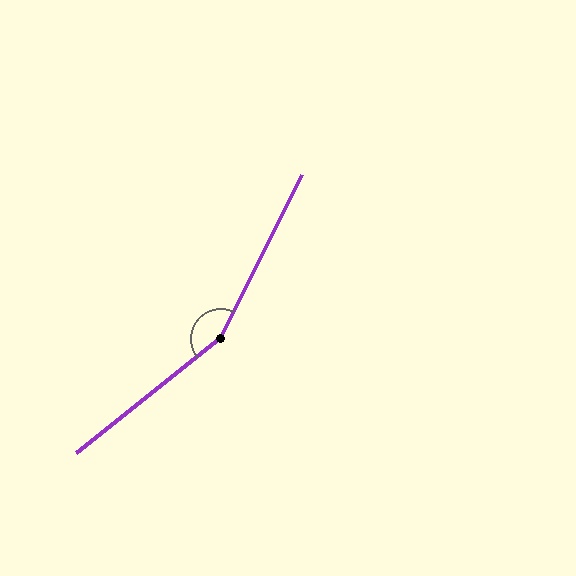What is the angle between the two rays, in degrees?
Approximately 155 degrees.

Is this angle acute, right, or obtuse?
It is obtuse.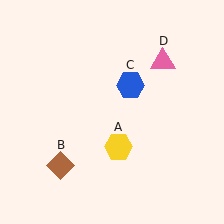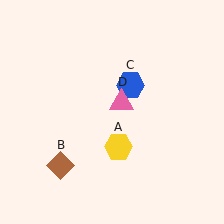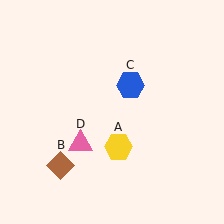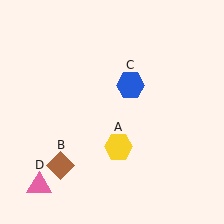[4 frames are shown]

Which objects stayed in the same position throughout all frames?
Yellow hexagon (object A) and brown diamond (object B) and blue hexagon (object C) remained stationary.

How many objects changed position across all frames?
1 object changed position: pink triangle (object D).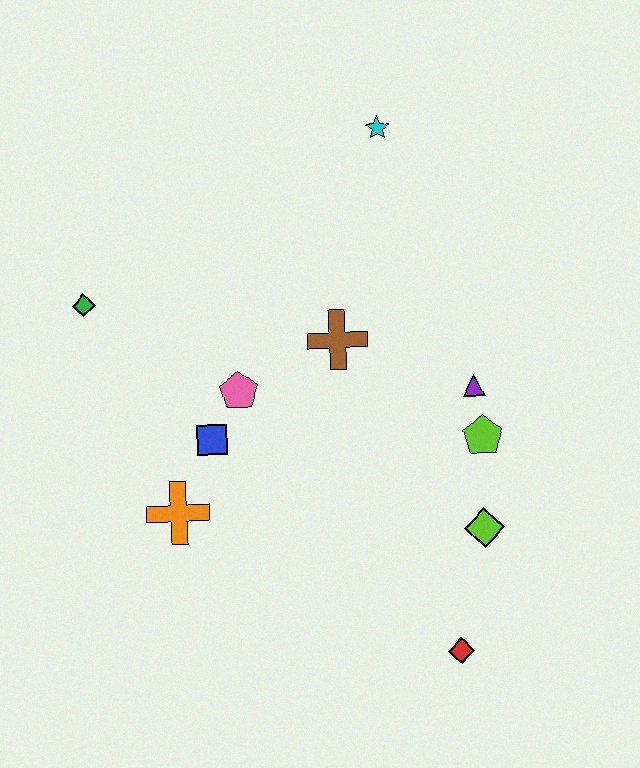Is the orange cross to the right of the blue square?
No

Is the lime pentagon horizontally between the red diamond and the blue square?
No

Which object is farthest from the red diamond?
The cyan star is farthest from the red diamond.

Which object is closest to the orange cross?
The blue square is closest to the orange cross.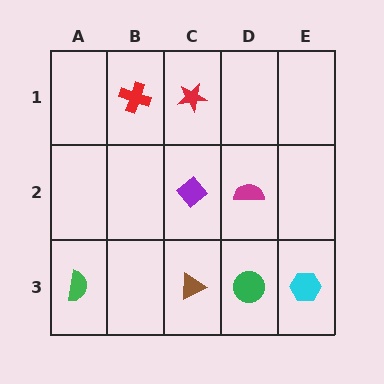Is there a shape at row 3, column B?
No, that cell is empty.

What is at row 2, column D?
A magenta semicircle.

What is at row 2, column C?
A purple diamond.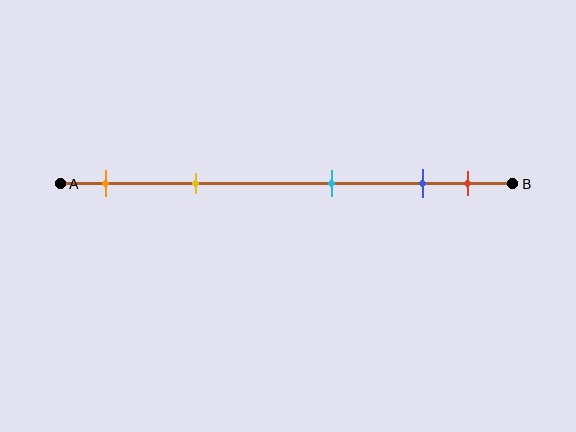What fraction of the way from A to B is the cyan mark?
The cyan mark is approximately 60% (0.6) of the way from A to B.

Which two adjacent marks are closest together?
The blue and red marks are the closest adjacent pair.